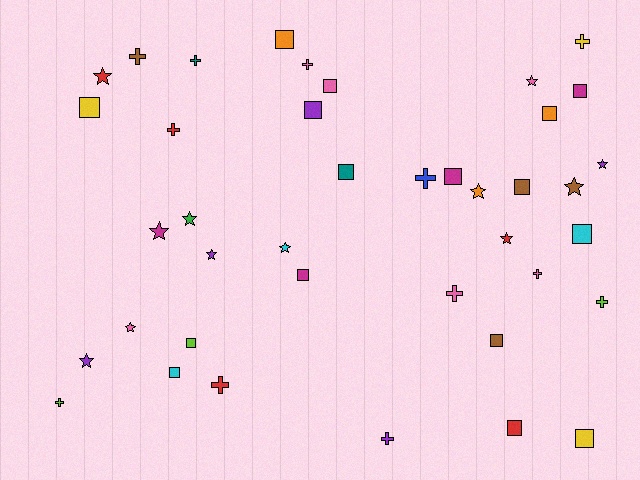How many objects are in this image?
There are 40 objects.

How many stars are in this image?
There are 12 stars.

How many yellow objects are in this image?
There are 3 yellow objects.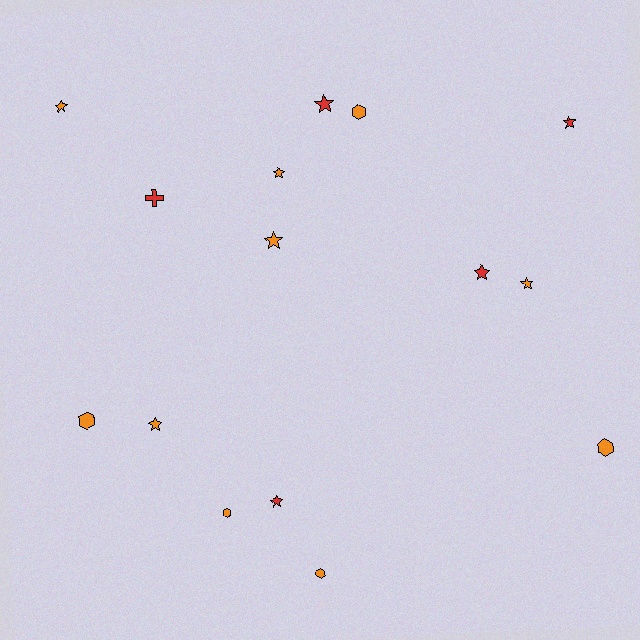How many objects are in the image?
There are 15 objects.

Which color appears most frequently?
Orange, with 10 objects.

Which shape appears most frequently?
Star, with 9 objects.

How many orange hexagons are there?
There are 5 orange hexagons.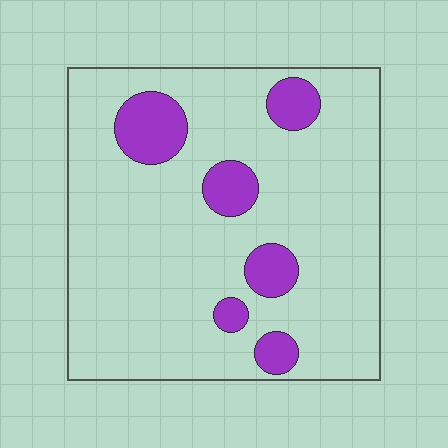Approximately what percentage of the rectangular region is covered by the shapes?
Approximately 15%.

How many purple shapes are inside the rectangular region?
6.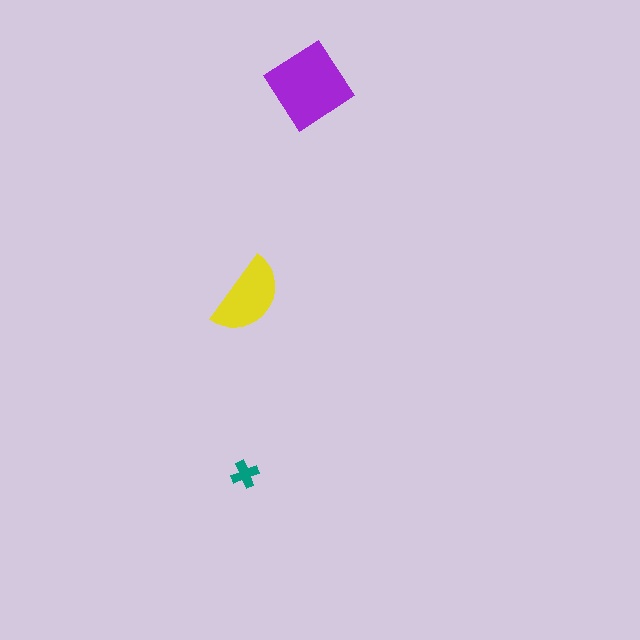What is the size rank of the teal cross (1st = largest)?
3rd.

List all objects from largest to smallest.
The purple diamond, the yellow semicircle, the teal cross.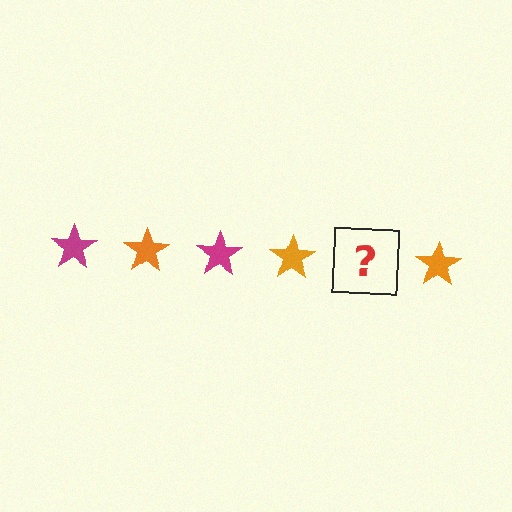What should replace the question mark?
The question mark should be replaced with a magenta star.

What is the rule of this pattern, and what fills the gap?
The rule is that the pattern cycles through magenta, orange stars. The gap should be filled with a magenta star.